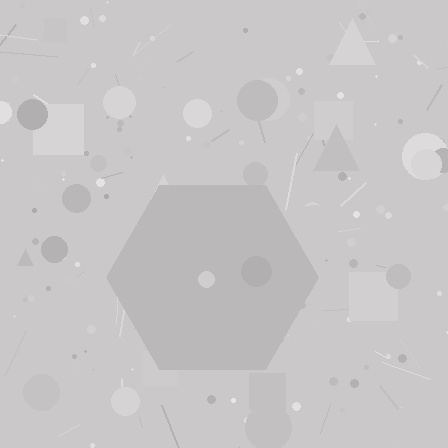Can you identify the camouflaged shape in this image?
The camouflaged shape is a hexagon.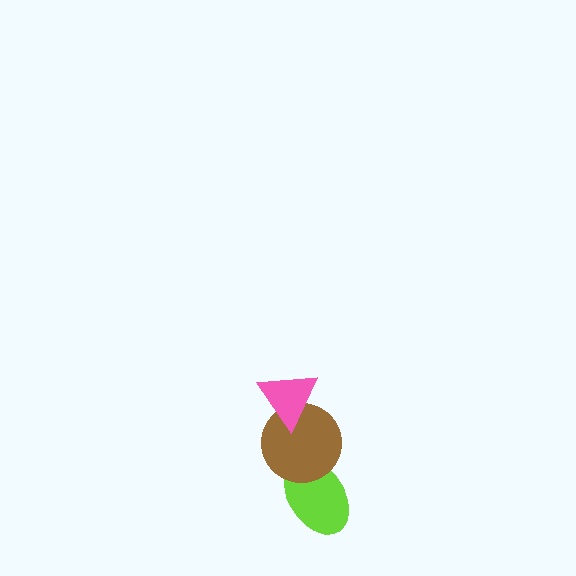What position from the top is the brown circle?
The brown circle is 2nd from the top.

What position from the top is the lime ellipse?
The lime ellipse is 3rd from the top.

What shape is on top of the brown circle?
The pink triangle is on top of the brown circle.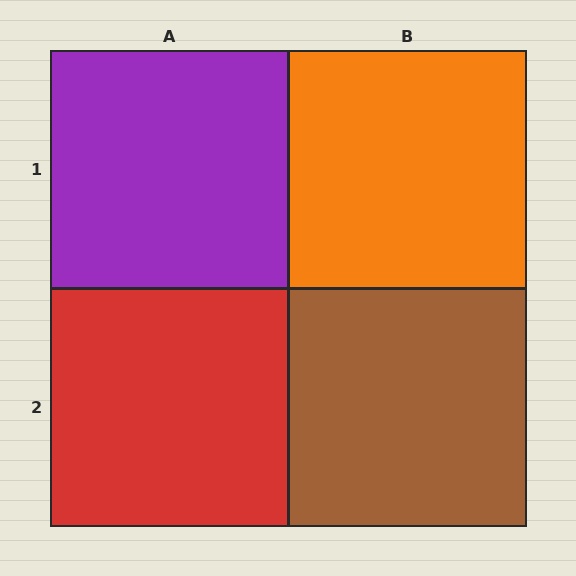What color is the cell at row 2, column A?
Red.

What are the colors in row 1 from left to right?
Purple, orange.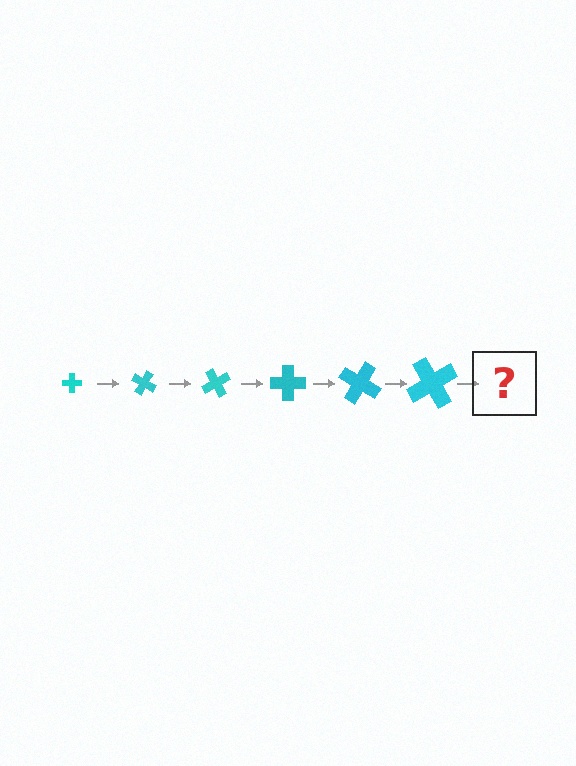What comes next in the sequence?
The next element should be a cross, larger than the previous one and rotated 180 degrees from the start.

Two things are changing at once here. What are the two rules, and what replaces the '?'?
The two rules are that the cross grows larger each step and it rotates 30 degrees each step. The '?' should be a cross, larger than the previous one and rotated 180 degrees from the start.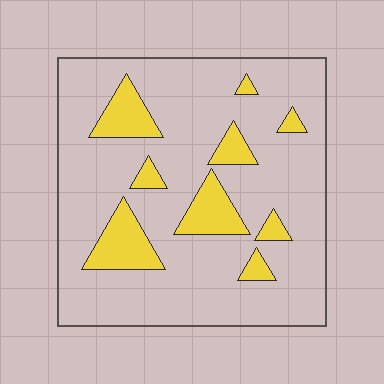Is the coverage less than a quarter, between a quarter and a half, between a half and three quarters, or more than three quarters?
Less than a quarter.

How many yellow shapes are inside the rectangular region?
9.